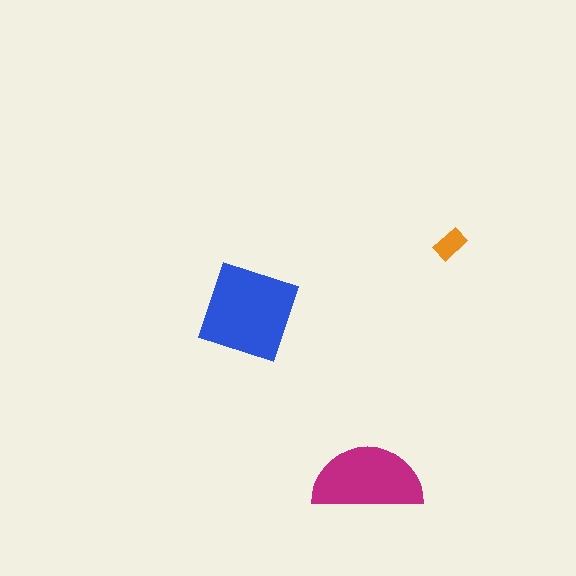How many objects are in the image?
There are 3 objects in the image.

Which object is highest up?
The orange rectangle is topmost.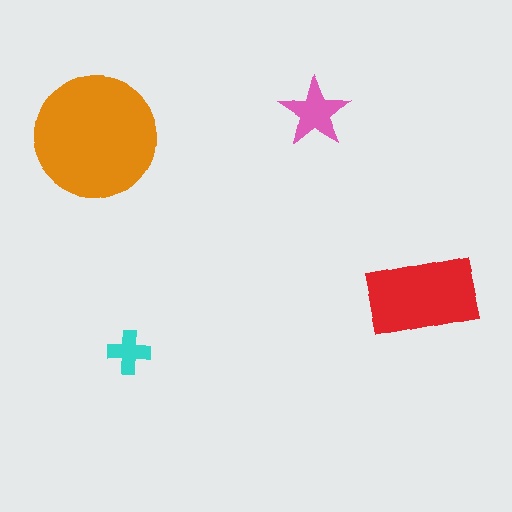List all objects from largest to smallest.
The orange circle, the red rectangle, the pink star, the cyan cross.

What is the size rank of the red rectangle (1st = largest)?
2nd.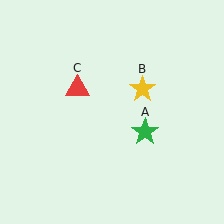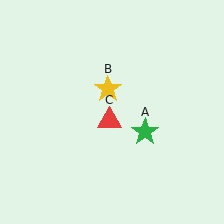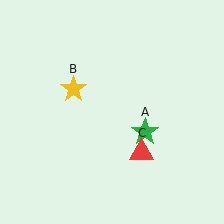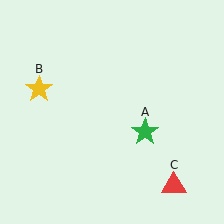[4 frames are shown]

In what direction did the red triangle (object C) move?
The red triangle (object C) moved down and to the right.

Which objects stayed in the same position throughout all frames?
Green star (object A) remained stationary.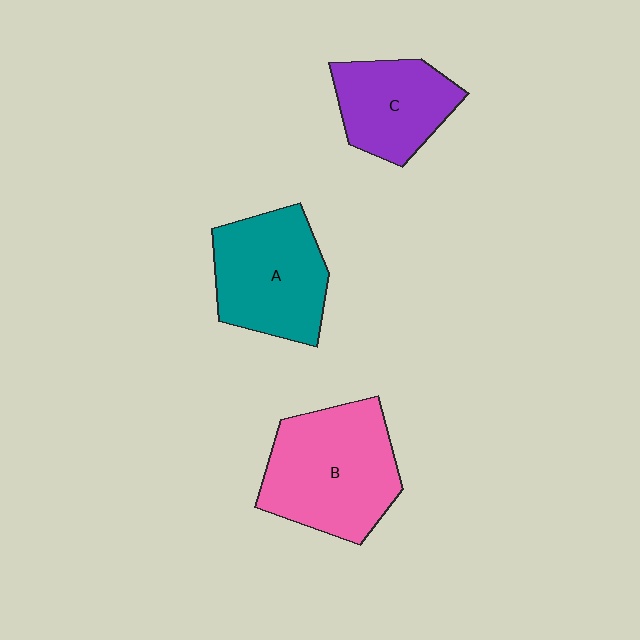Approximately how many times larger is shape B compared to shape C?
Approximately 1.5 times.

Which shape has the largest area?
Shape B (pink).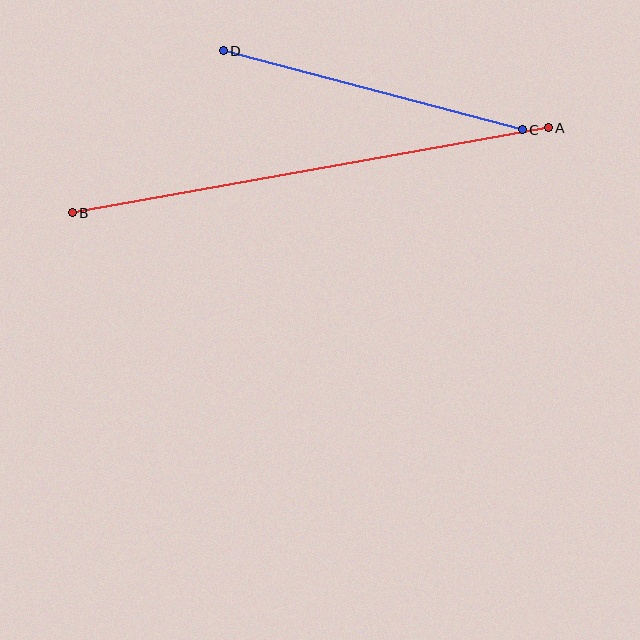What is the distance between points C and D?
The distance is approximately 309 pixels.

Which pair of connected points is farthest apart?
Points A and B are farthest apart.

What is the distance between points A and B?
The distance is approximately 484 pixels.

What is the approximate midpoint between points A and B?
The midpoint is at approximately (310, 170) pixels.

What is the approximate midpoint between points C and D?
The midpoint is at approximately (373, 90) pixels.